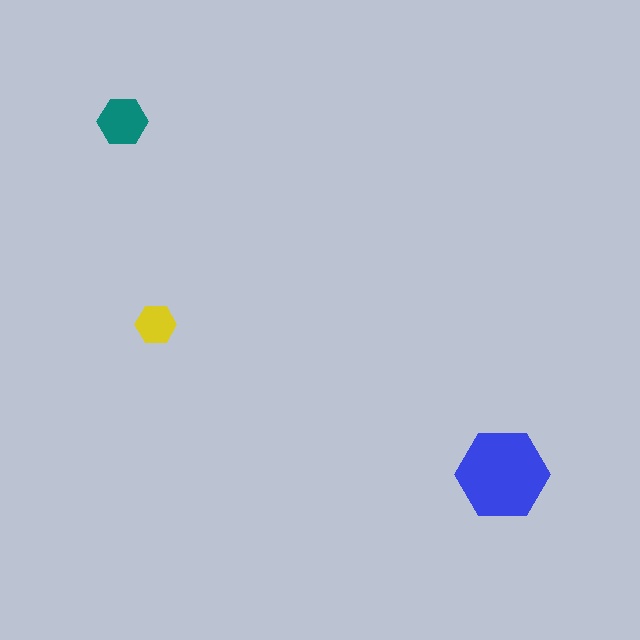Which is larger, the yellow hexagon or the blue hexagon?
The blue one.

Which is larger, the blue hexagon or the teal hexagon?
The blue one.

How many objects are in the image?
There are 3 objects in the image.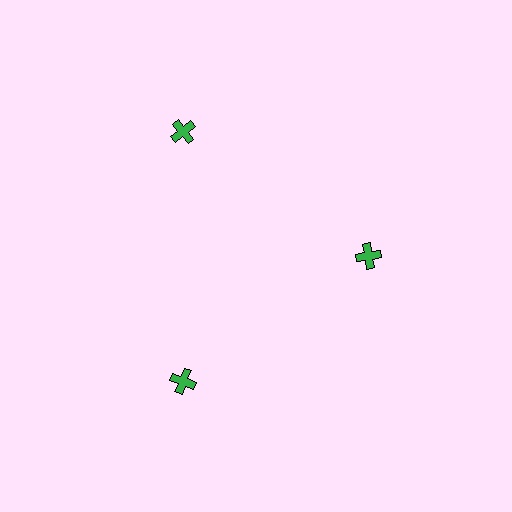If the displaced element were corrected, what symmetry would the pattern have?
It would have 3-fold rotational symmetry — the pattern would map onto itself every 120 degrees.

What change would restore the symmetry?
The symmetry would be restored by moving it outward, back onto the ring so that all 3 crosses sit at equal angles and equal distance from the center.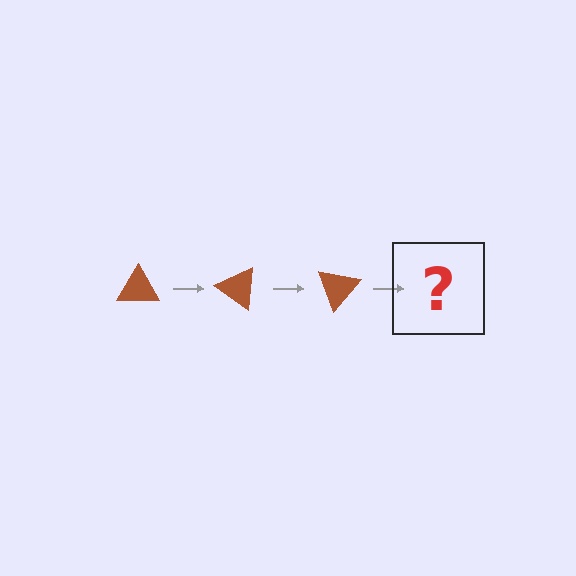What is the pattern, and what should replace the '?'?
The pattern is that the triangle rotates 35 degrees each step. The '?' should be a brown triangle rotated 105 degrees.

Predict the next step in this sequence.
The next step is a brown triangle rotated 105 degrees.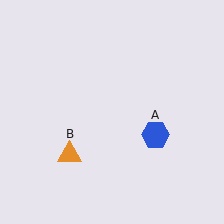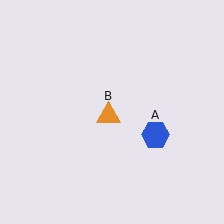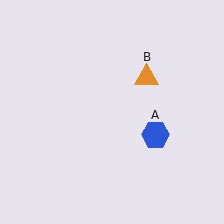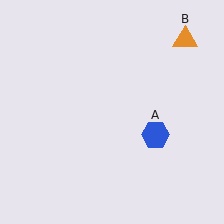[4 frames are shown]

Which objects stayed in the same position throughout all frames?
Blue hexagon (object A) remained stationary.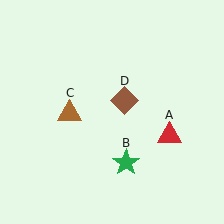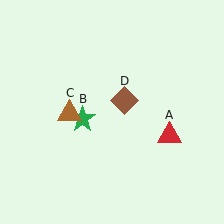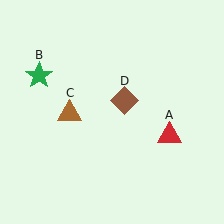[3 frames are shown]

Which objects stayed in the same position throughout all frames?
Red triangle (object A) and brown triangle (object C) and brown diamond (object D) remained stationary.